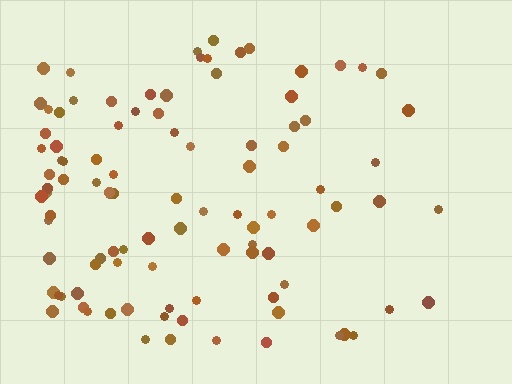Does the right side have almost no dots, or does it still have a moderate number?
Still a moderate number, just noticeably fewer than the left.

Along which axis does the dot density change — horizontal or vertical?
Horizontal.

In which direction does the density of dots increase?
From right to left, with the left side densest.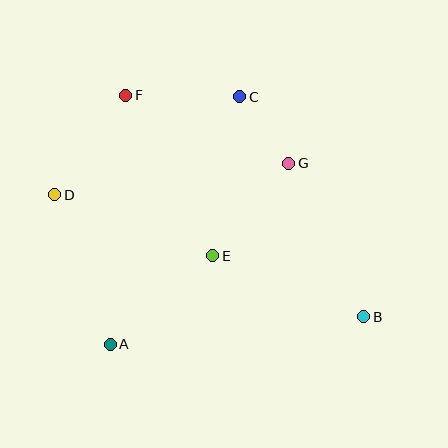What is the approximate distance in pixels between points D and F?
The distance between D and F is approximately 122 pixels.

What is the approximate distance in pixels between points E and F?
The distance between E and F is approximately 183 pixels.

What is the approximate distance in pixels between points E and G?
The distance between E and G is approximately 120 pixels.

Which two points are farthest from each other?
Points B and D are farthest from each other.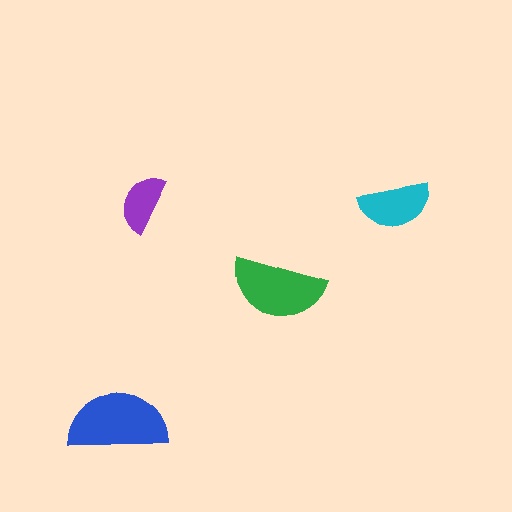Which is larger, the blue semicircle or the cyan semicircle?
The blue one.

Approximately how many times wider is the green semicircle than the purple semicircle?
About 1.5 times wider.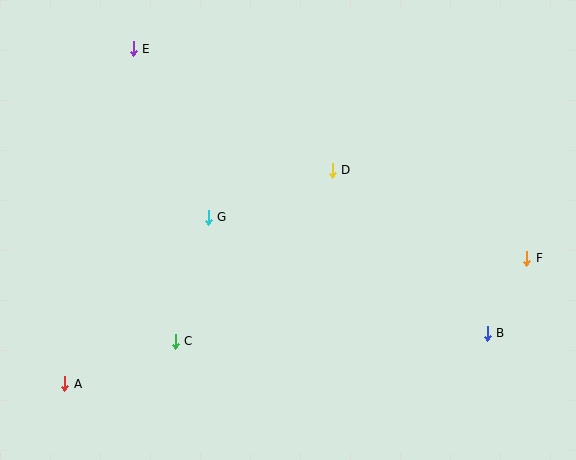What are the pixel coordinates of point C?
Point C is at (175, 341).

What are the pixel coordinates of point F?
Point F is at (527, 258).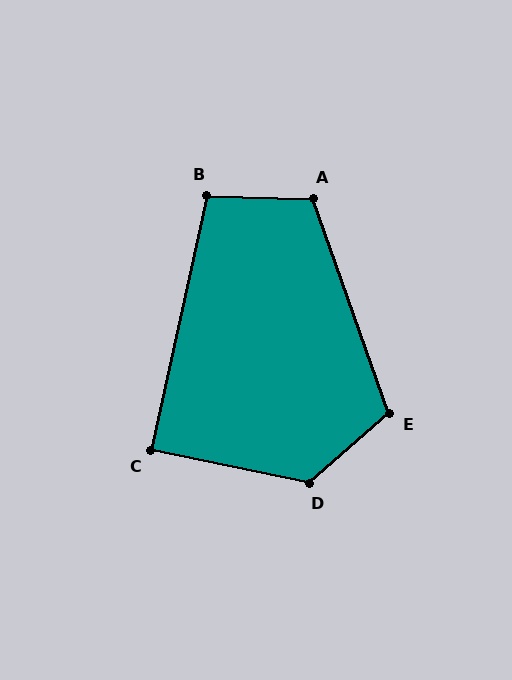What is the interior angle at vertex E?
Approximately 111 degrees (obtuse).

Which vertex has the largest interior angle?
D, at approximately 128 degrees.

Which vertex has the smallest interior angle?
C, at approximately 89 degrees.